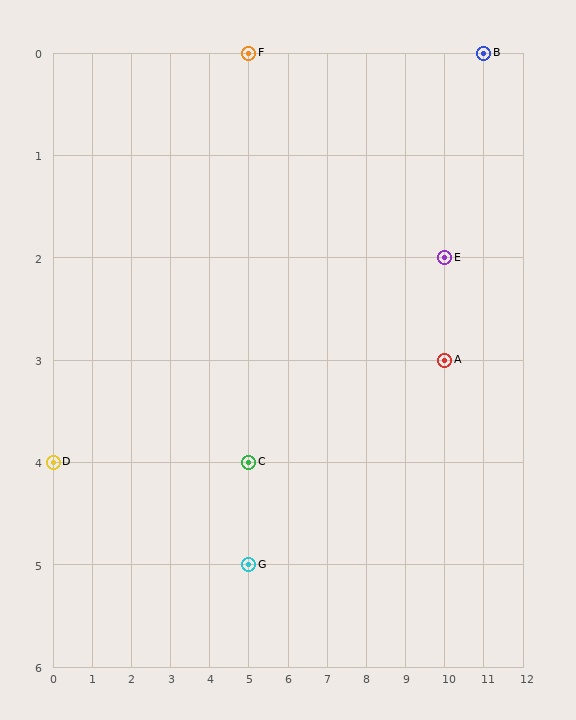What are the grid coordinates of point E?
Point E is at grid coordinates (10, 2).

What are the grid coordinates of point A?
Point A is at grid coordinates (10, 3).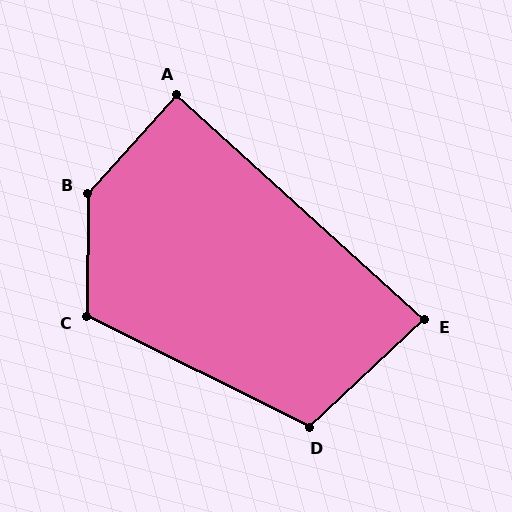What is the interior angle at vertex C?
Approximately 116 degrees (obtuse).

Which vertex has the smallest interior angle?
E, at approximately 86 degrees.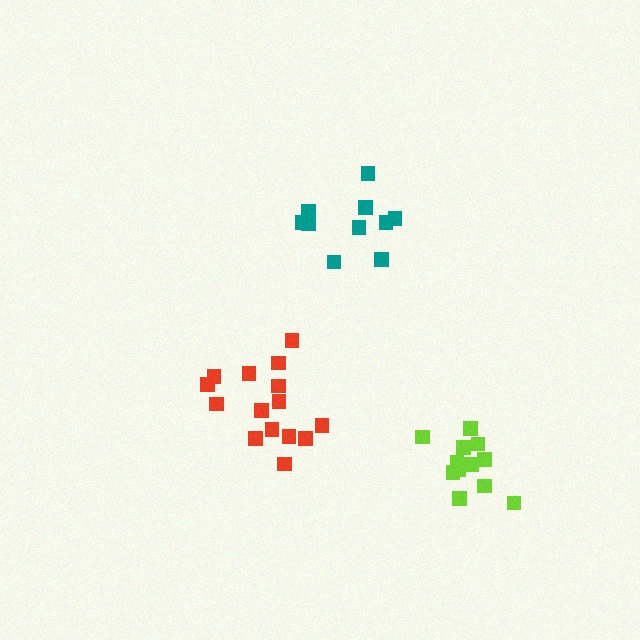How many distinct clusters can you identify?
There are 3 distinct clusters.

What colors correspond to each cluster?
The clusters are colored: teal, red, lime.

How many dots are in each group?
Group 1: 10 dots, Group 2: 15 dots, Group 3: 12 dots (37 total).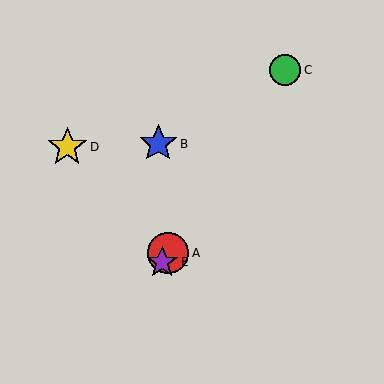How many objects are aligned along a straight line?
3 objects (A, C, E) are aligned along a straight line.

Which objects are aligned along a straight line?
Objects A, C, E are aligned along a straight line.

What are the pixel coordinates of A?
Object A is at (168, 253).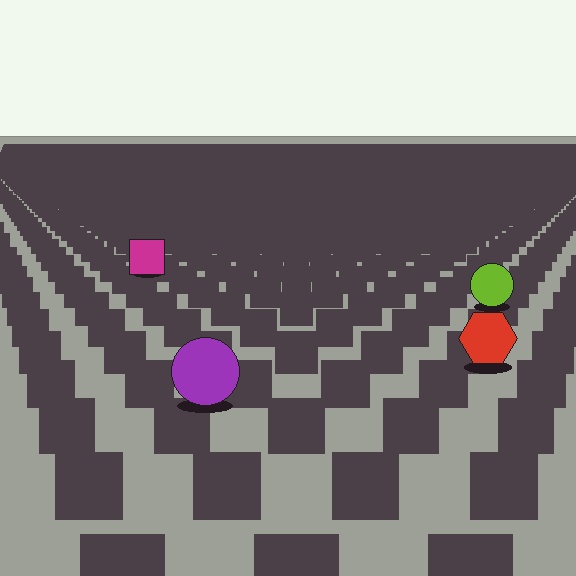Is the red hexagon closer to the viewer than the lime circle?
Yes. The red hexagon is closer — you can tell from the texture gradient: the ground texture is coarser near it.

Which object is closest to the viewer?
The purple circle is closest. The texture marks near it are larger and more spread out.